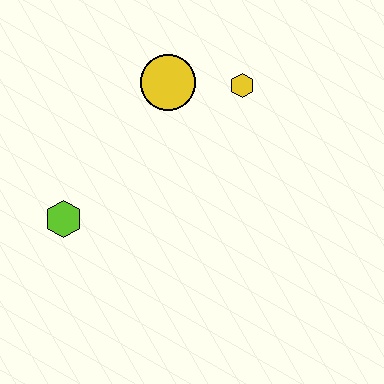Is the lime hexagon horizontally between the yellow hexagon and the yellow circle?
No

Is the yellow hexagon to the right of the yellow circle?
Yes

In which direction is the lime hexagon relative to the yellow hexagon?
The lime hexagon is to the left of the yellow hexagon.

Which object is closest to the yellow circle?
The yellow hexagon is closest to the yellow circle.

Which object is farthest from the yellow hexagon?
The lime hexagon is farthest from the yellow hexagon.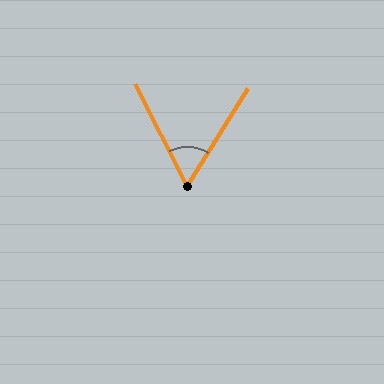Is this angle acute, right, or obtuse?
It is acute.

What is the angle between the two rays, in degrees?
Approximately 59 degrees.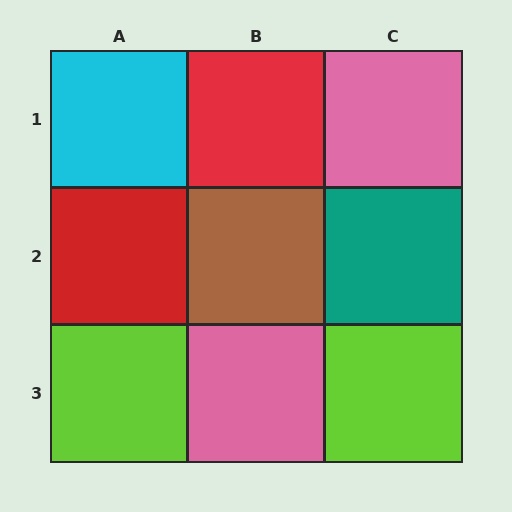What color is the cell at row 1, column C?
Pink.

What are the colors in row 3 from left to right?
Lime, pink, lime.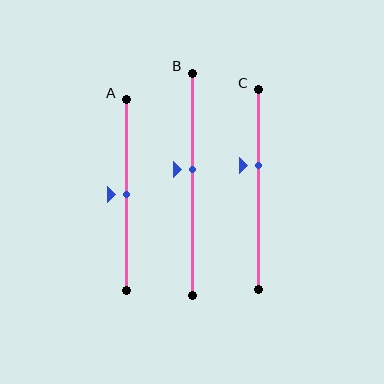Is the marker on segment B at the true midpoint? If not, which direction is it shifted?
No, the marker on segment B is shifted upward by about 7% of the segment length.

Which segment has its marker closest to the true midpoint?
Segment A has its marker closest to the true midpoint.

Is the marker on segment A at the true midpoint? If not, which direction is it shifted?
Yes, the marker on segment A is at the true midpoint.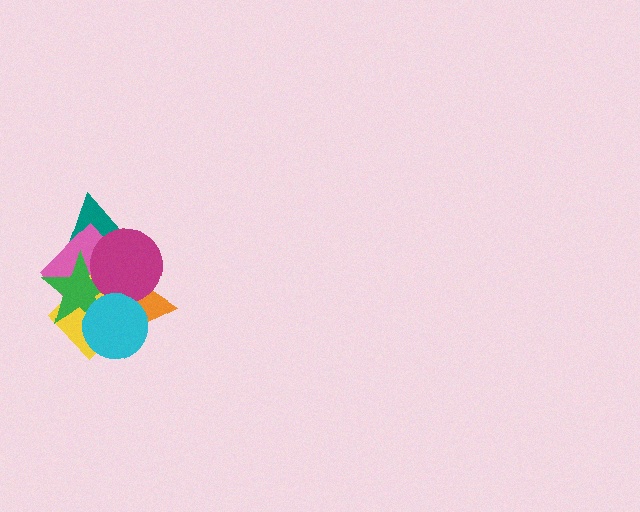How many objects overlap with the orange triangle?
5 objects overlap with the orange triangle.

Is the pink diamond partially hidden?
Yes, it is partially covered by another shape.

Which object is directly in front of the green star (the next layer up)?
The orange triangle is directly in front of the green star.